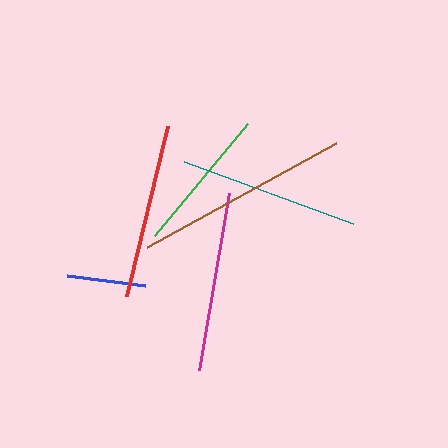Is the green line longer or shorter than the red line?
The red line is longer than the green line.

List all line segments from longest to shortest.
From longest to shortest: brown, teal, magenta, red, green, blue.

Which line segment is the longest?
The brown line is the longest at approximately 215 pixels.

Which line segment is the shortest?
The blue line is the shortest at approximately 78 pixels.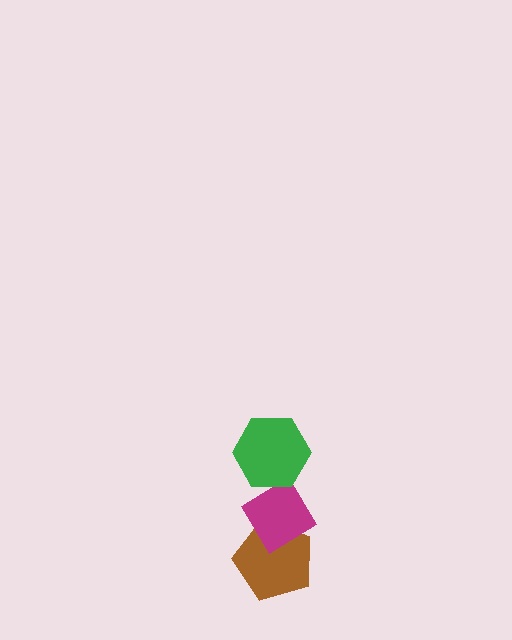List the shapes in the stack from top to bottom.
From top to bottom: the green hexagon, the magenta diamond, the brown pentagon.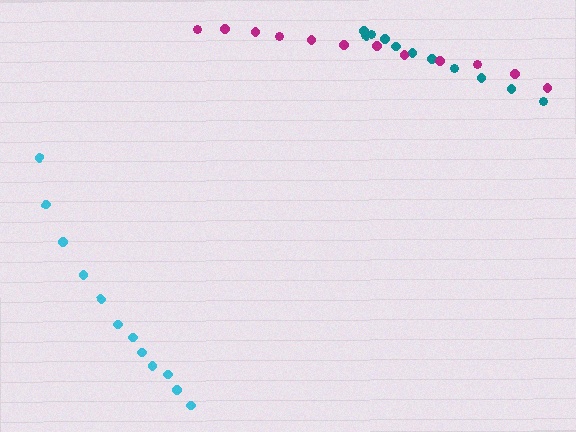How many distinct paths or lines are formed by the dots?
There are 3 distinct paths.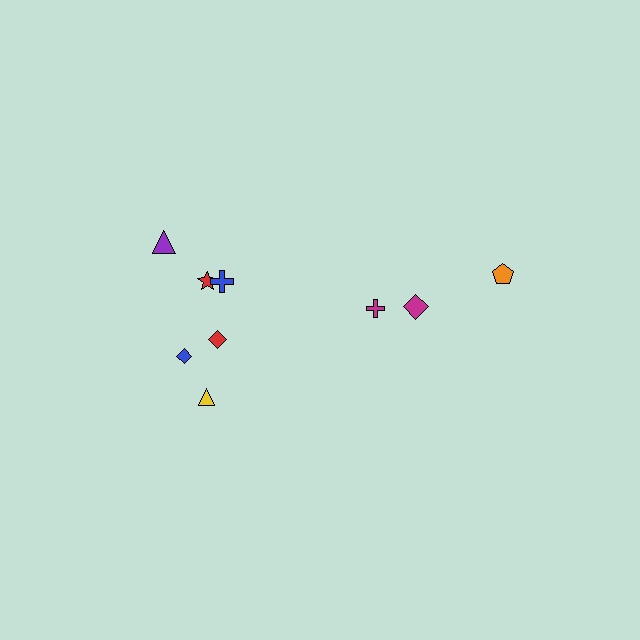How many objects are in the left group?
There are 6 objects.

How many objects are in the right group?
There are 3 objects.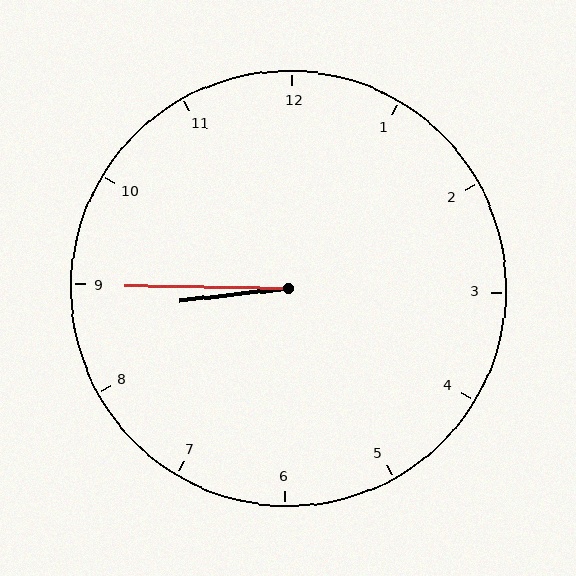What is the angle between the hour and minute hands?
Approximately 8 degrees.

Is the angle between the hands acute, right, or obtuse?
It is acute.